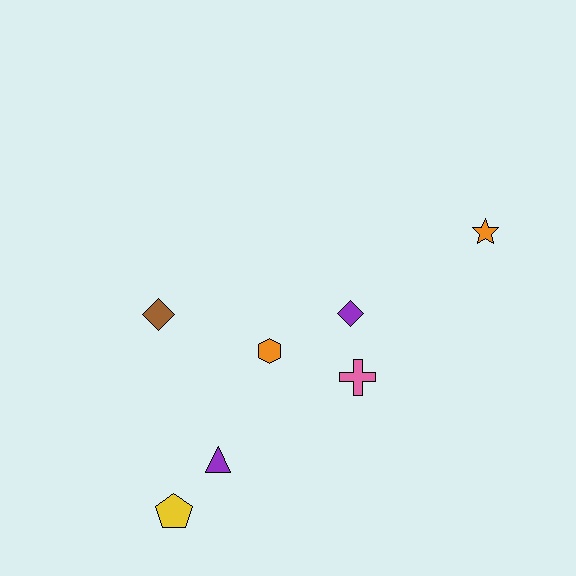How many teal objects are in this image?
There are no teal objects.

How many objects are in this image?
There are 7 objects.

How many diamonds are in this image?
There are 2 diamonds.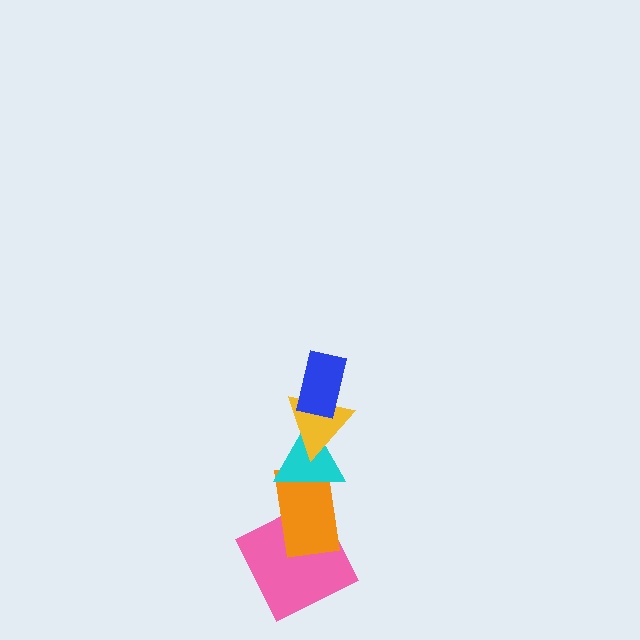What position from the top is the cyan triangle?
The cyan triangle is 3rd from the top.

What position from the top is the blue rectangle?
The blue rectangle is 1st from the top.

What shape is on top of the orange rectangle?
The cyan triangle is on top of the orange rectangle.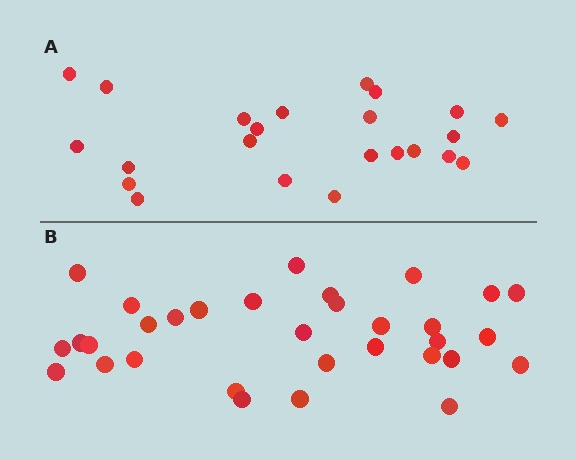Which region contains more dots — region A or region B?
Region B (the bottom region) has more dots.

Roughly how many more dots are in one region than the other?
Region B has roughly 8 or so more dots than region A.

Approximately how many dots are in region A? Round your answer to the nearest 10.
About 20 dots. (The exact count is 23, which rounds to 20.)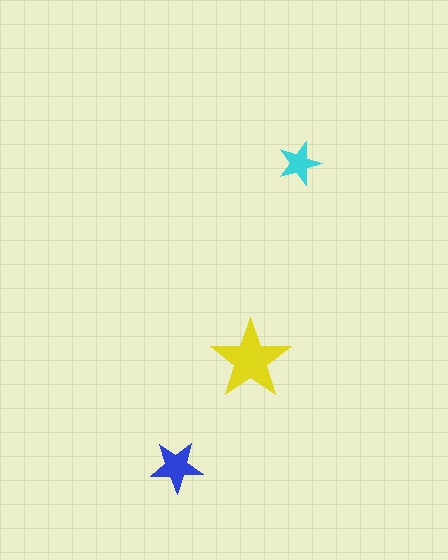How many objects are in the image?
There are 3 objects in the image.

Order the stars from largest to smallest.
the yellow one, the blue one, the cyan one.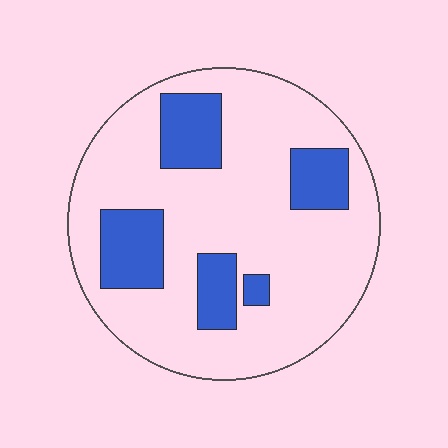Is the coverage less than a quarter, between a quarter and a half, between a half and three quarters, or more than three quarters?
Less than a quarter.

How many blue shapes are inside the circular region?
5.